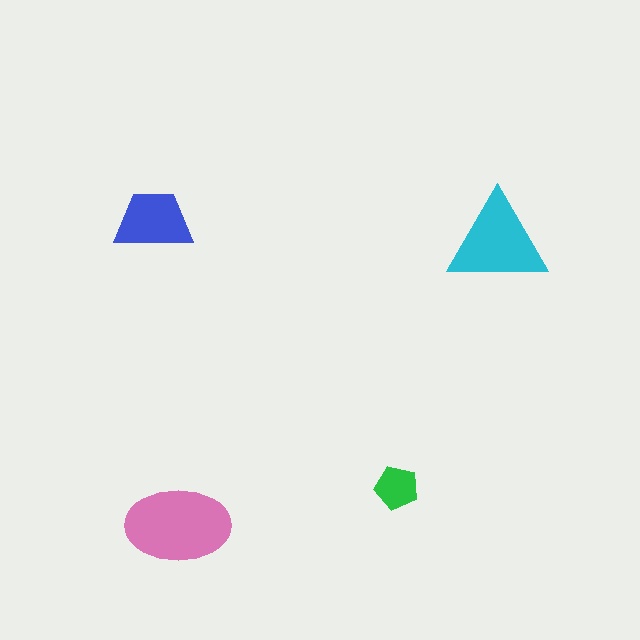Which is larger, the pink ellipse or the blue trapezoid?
The pink ellipse.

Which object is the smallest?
The green pentagon.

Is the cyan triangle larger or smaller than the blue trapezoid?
Larger.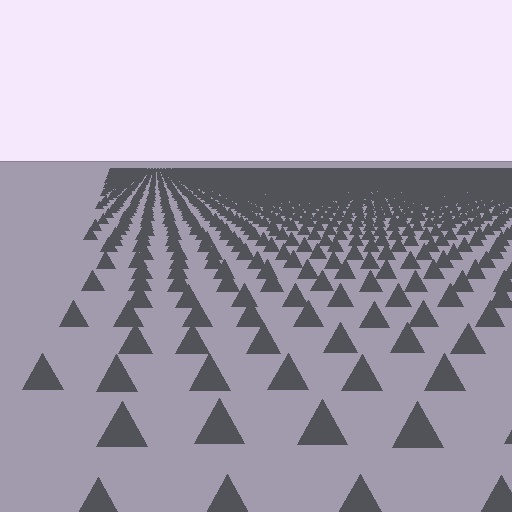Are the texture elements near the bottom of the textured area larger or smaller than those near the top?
Larger. Near the bottom, elements are closer to the viewer and appear at a bigger on-screen size.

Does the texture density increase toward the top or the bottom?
Density increases toward the top.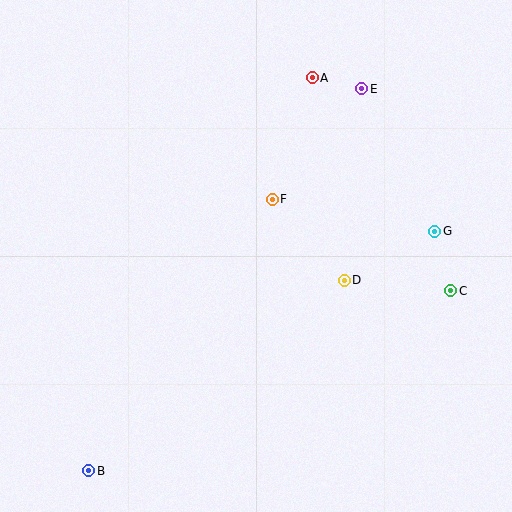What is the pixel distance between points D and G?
The distance between D and G is 103 pixels.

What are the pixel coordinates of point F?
Point F is at (272, 199).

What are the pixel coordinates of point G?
Point G is at (435, 231).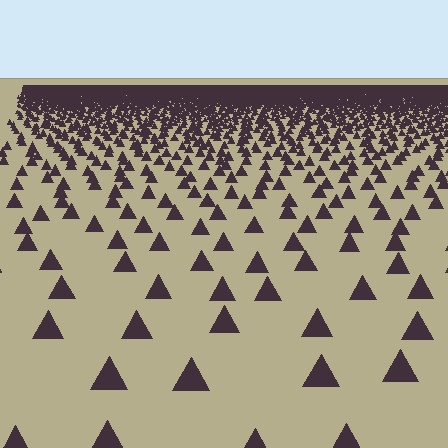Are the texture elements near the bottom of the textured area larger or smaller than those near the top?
Larger. Near the bottom, elements are closer to the viewer and appear at a bigger on-screen size.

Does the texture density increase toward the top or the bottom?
Density increases toward the top.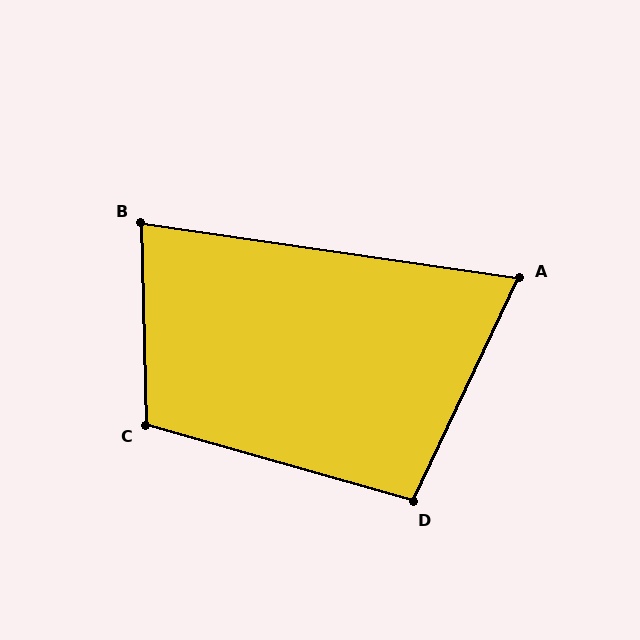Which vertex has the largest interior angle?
C, at approximately 107 degrees.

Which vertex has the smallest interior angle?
A, at approximately 73 degrees.